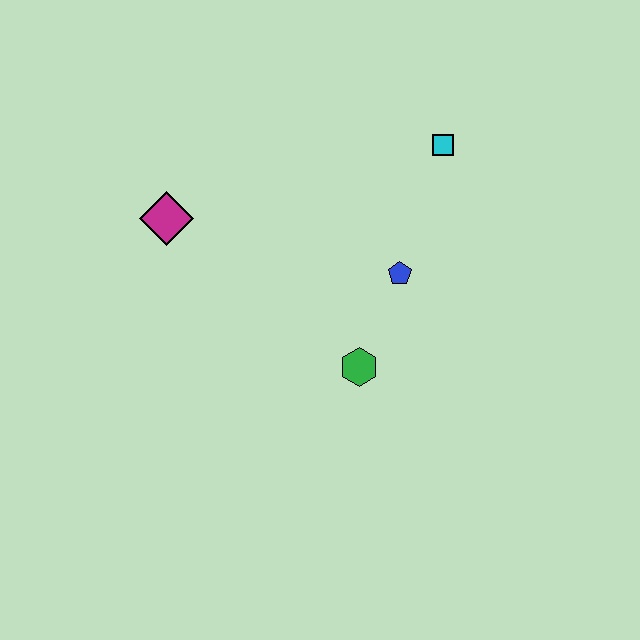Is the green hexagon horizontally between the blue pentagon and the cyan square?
No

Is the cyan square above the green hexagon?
Yes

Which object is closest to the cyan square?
The blue pentagon is closest to the cyan square.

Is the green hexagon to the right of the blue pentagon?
No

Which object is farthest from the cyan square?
The magenta diamond is farthest from the cyan square.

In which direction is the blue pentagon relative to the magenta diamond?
The blue pentagon is to the right of the magenta diamond.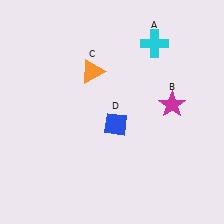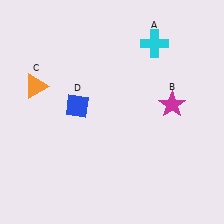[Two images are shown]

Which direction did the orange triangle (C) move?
The orange triangle (C) moved left.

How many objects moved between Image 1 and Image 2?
2 objects moved between the two images.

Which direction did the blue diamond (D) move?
The blue diamond (D) moved left.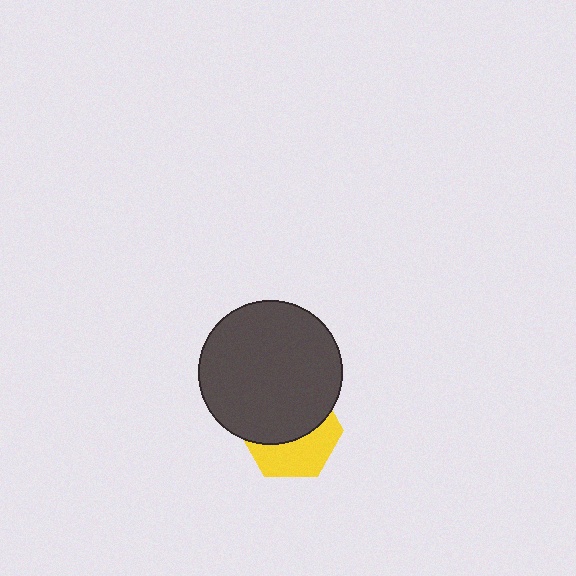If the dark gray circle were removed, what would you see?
You would see the complete yellow hexagon.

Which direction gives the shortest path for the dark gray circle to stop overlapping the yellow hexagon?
Moving up gives the shortest separation.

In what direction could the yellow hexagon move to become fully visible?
The yellow hexagon could move down. That would shift it out from behind the dark gray circle entirely.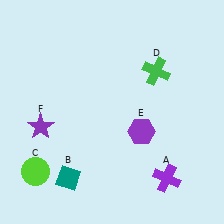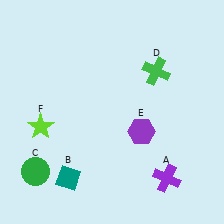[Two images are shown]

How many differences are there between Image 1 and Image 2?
There are 2 differences between the two images.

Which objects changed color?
C changed from lime to green. F changed from purple to lime.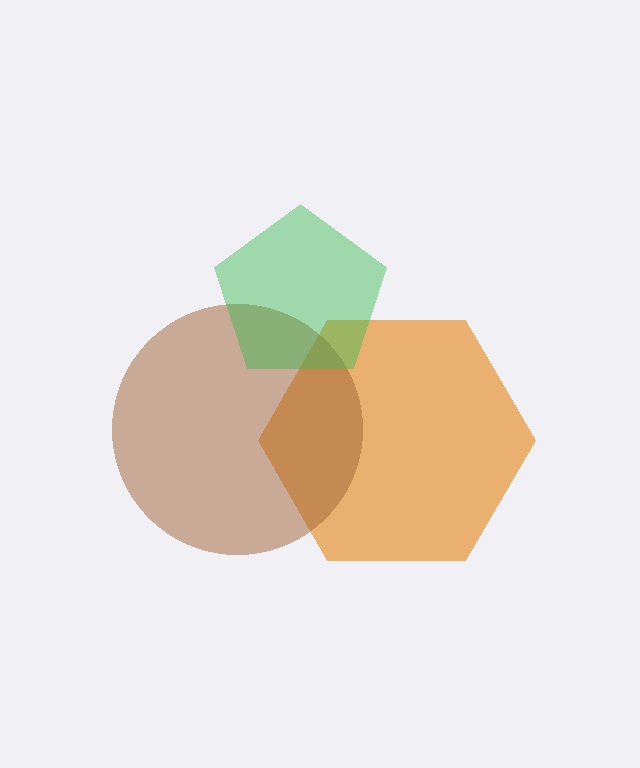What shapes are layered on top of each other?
The layered shapes are: an orange hexagon, a brown circle, a green pentagon.